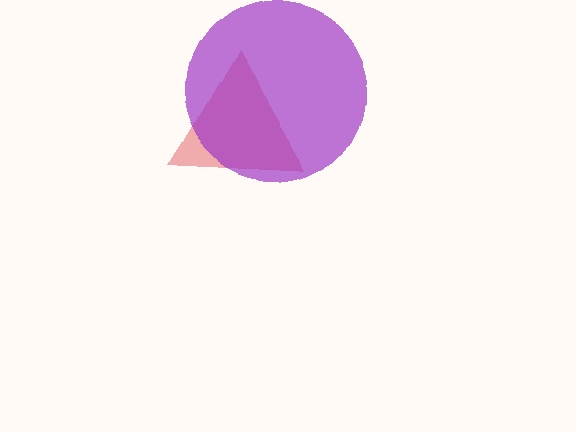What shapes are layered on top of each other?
The layered shapes are: a red triangle, a purple circle.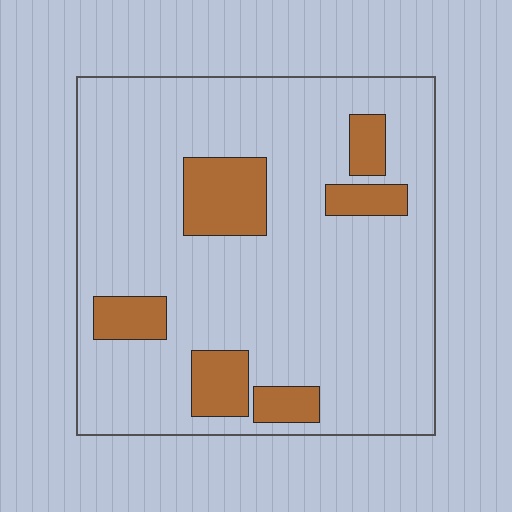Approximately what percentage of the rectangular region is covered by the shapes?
Approximately 15%.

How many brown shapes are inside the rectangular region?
6.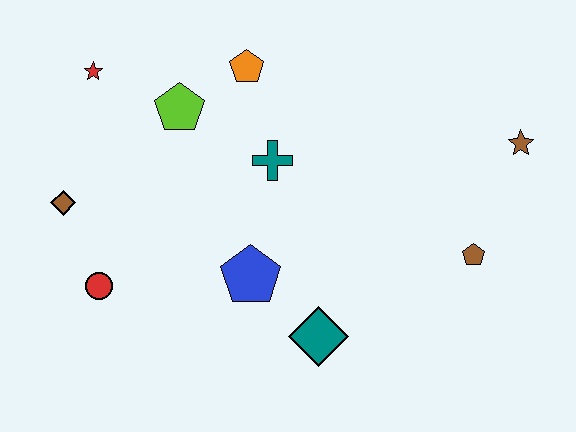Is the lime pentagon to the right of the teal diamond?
No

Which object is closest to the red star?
The lime pentagon is closest to the red star.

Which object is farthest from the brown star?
The brown diamond is farthest from the brown star.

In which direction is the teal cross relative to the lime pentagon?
The teal cross is to the right of the lime pentagon.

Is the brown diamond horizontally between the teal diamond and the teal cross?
No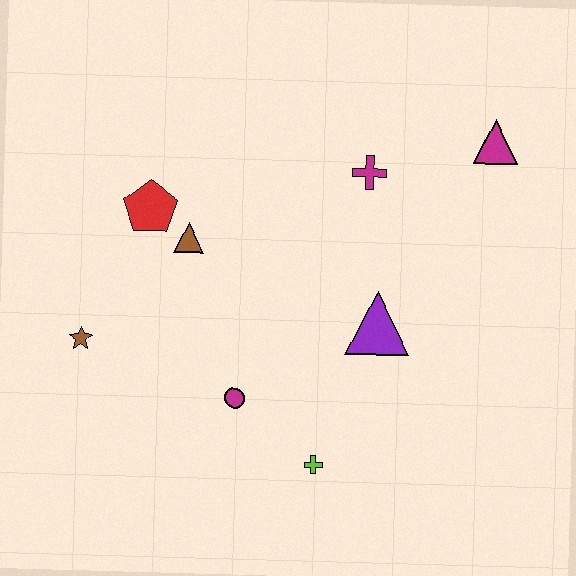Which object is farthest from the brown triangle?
The magenta triangle is farthest from the brown triangle.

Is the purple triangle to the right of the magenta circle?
Yes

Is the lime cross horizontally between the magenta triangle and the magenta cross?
No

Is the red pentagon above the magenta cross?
No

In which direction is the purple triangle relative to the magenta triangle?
The purple triangle is below the magenta triangle.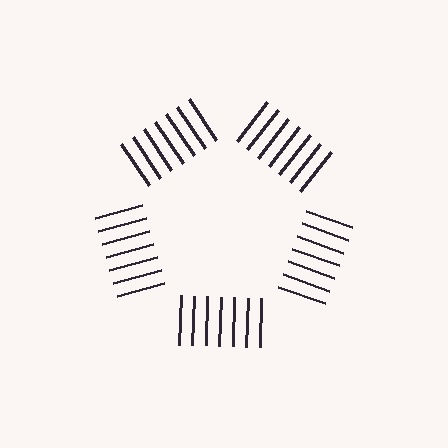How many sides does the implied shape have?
5 sides — the line-ends trace a pentagon.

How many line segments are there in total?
35 — 7 along each of the 5 edges.